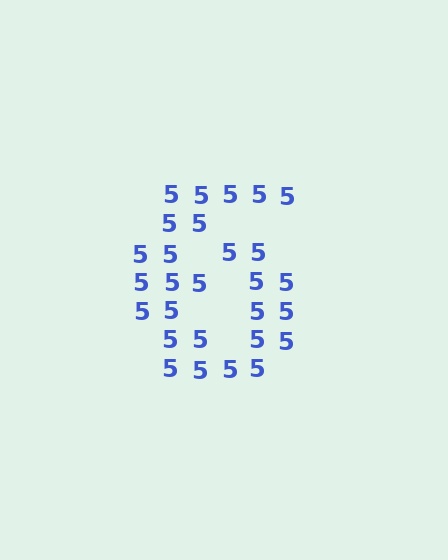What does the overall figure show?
The overall figure shows the digit 6.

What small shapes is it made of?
It is made of small digit 5's.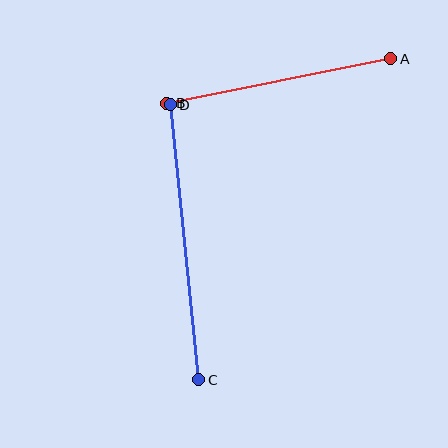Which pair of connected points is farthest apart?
Points C and D are farthest apart.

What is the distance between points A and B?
The distance is approximately 228 pixels.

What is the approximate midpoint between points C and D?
The midpoint is at approximately (185, 242) pixels.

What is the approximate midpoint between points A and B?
The midpoint is at approximately (279, 81) pixels.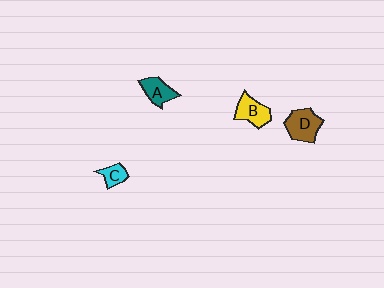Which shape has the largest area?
Shape D (brown).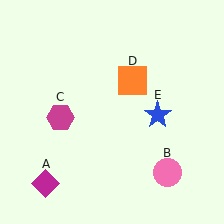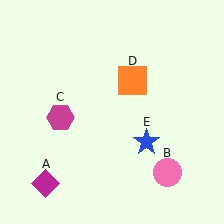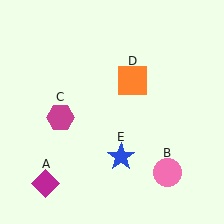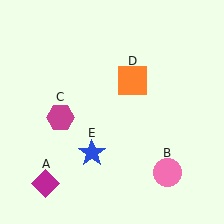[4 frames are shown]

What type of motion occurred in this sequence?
The blue star (object E) rotated clockwise around the center of the scene.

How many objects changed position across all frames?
1 object changed position: blue star (object E).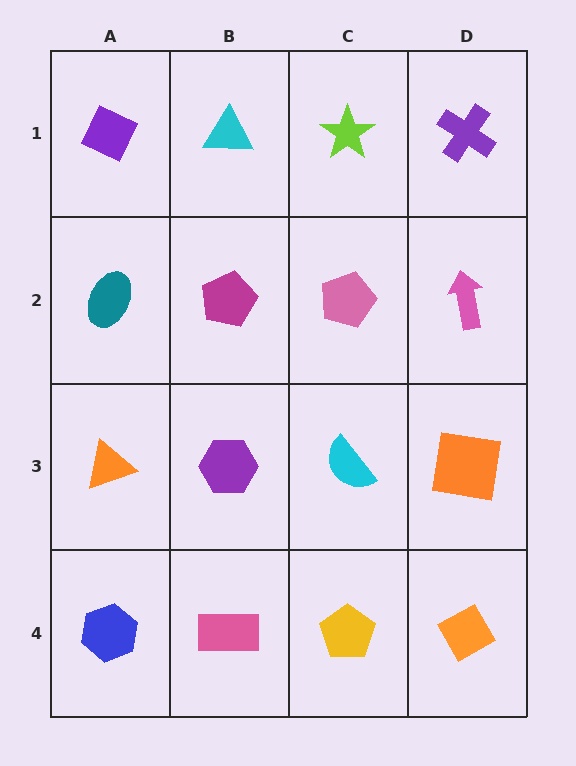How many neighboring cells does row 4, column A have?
2.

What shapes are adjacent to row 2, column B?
A cyan triangle (row 1, column B), a purple hexagon (row 3, column B), a teal ellipse (row 2, column A), a pink pentagon (row 2, column C).